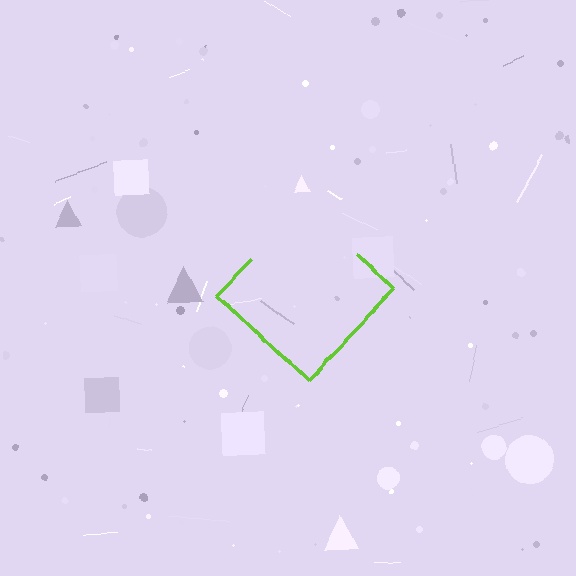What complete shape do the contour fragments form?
The contour fragments form a diamond.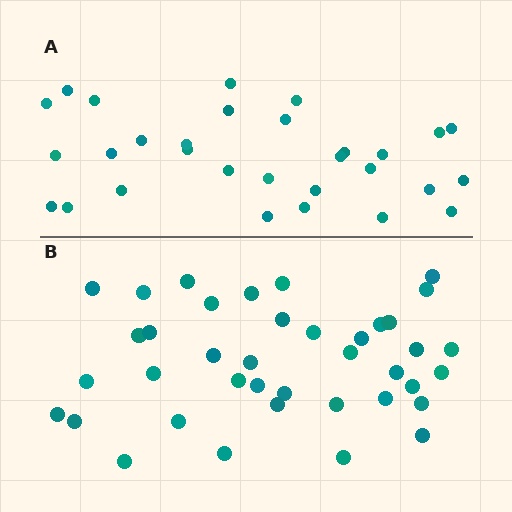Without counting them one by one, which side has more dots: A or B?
Region B (the bottom region) has more dots.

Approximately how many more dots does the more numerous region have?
Region B has roughly 8 or so more dots than region A.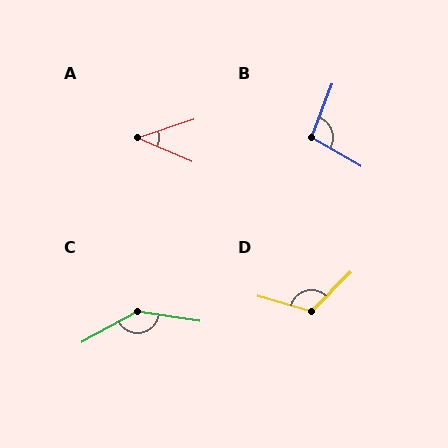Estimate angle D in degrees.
Approximately 119 degrees.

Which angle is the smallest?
A, at approximately 41 degrees.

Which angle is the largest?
C, at approximately 143 degrees.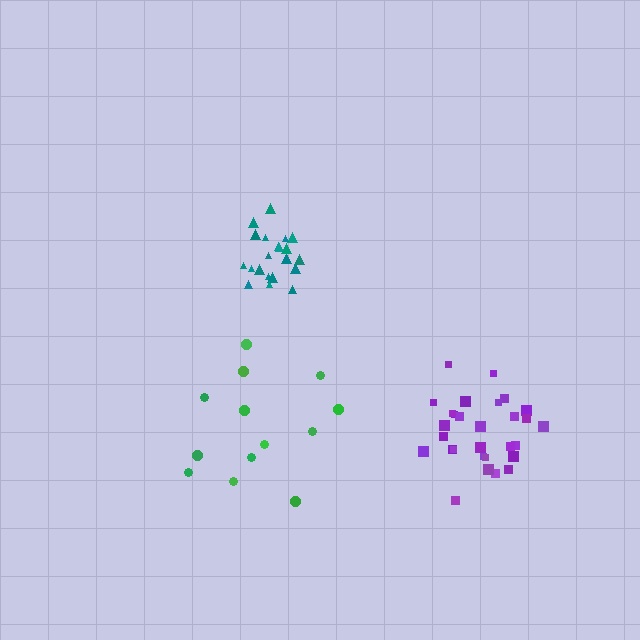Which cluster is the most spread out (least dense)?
Green.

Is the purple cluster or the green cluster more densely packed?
Purple.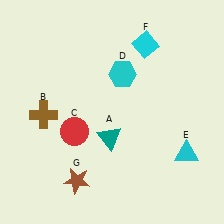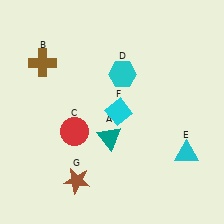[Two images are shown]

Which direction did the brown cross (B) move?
The brown cross (B) moved up.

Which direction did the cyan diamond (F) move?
The cyan diamond (F) moved down.